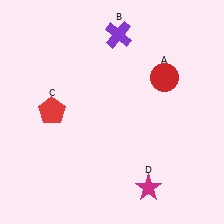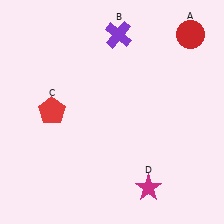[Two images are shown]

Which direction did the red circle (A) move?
The red circle (A) moved up.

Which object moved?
The red circle (A) moved up.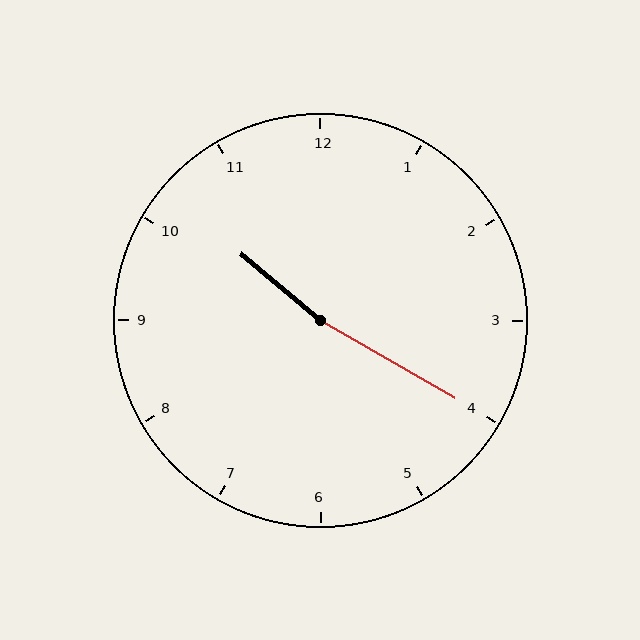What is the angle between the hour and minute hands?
Approximately 170 degrees.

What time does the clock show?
10:20.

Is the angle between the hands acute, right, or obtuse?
It is obtuse.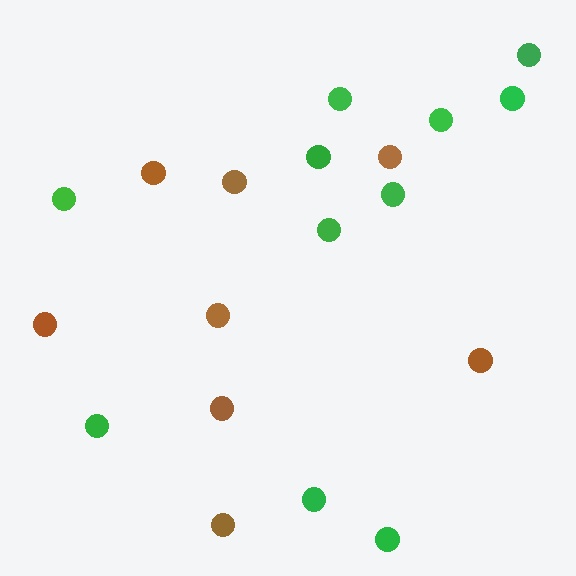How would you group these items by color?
There are 2 groups: one group of green circles (11) and one group of brown circles (8).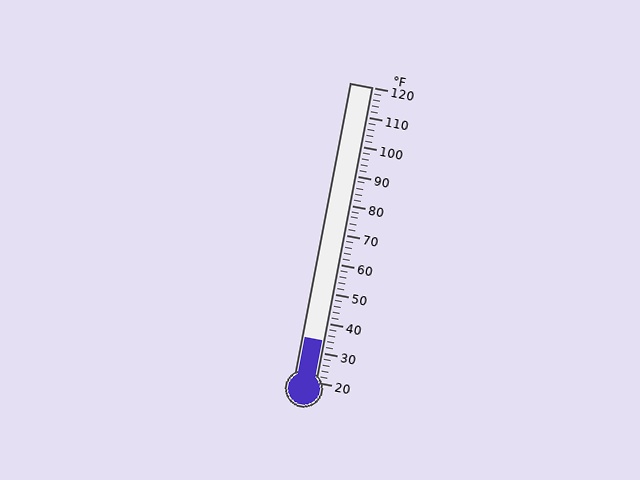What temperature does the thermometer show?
The thermometer shows approximately 34°F.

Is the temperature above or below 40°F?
The temperature is below 40°F.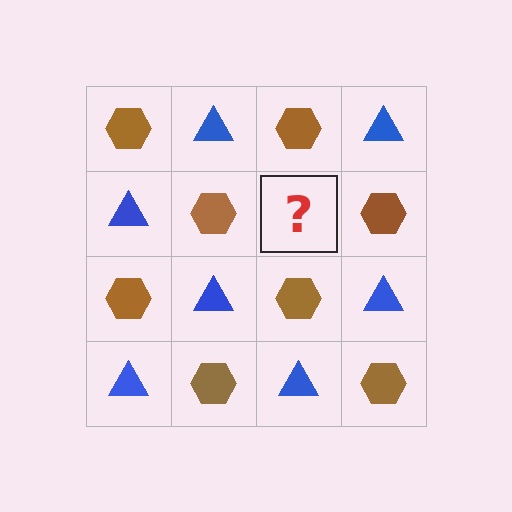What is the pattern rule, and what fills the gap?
The rule is that it alternates brown hexagon and blue triangle in a checkerboard pattern. The gap should be filled with a blue triangle.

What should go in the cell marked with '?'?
The missing cell should contain a blue triangle.